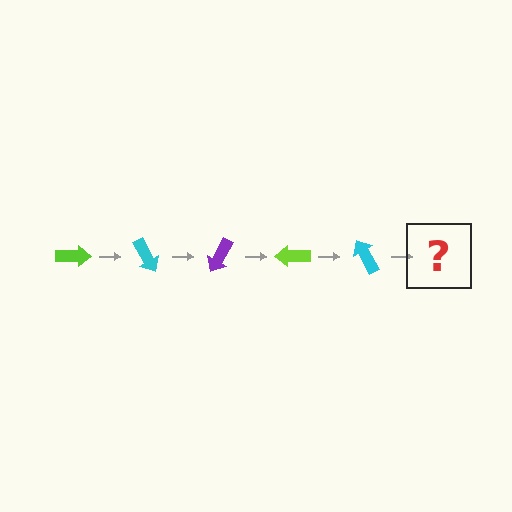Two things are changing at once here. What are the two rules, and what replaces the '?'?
The two rules are that it rotates 60 degrees each step and the color cycles through lime, cyan, and purple. The '?' should be a purple arrow, rotated 300 degrees from the start.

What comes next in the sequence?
The next element should be a purple arrow, rotated 300 degrees from the start.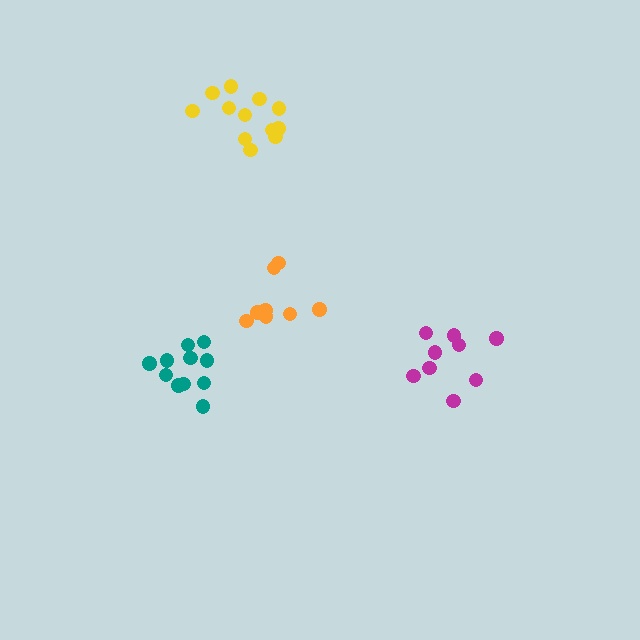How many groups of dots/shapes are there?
There are 4 groups.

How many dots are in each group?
Group 1: 12 dots, Group 2: 9 dots, Group 3: 8 dots, Group 4: 11 dots (40 total).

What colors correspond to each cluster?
The clusters are colored: yellow, magenta, orange, teal.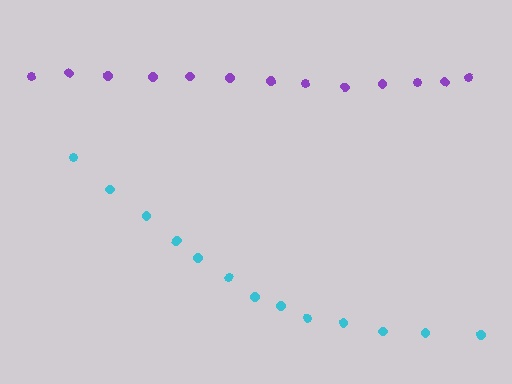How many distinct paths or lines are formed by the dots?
There are 2 distinct paths.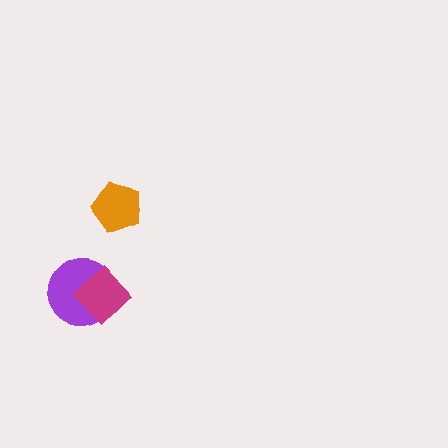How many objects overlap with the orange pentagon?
0 objects overlap with the orange pentagon.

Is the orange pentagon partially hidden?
No, no other shape covers it.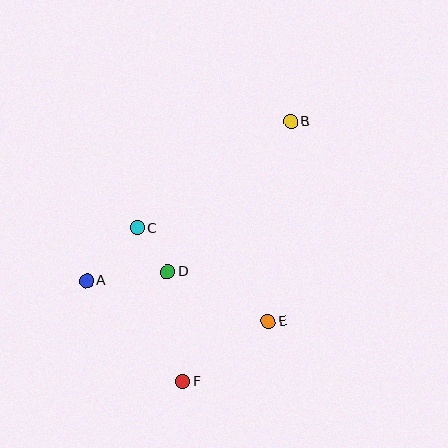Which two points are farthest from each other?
Points B and F are farthest from each other.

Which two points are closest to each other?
Points C and D are closest to each other.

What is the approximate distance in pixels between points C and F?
The distance between C and F is approximately 160 pixels.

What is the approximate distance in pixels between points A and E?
The distance between A and E is approximately 186 pixels.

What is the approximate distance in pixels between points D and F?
The distance between D and F is approximately 111 pixels.